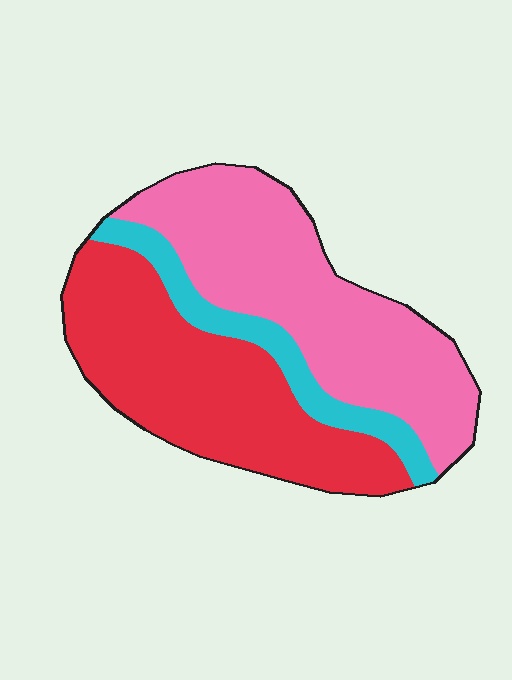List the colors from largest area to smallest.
From largest to smallest: pink, red, cyan.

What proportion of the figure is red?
Red covers 42% of the figure.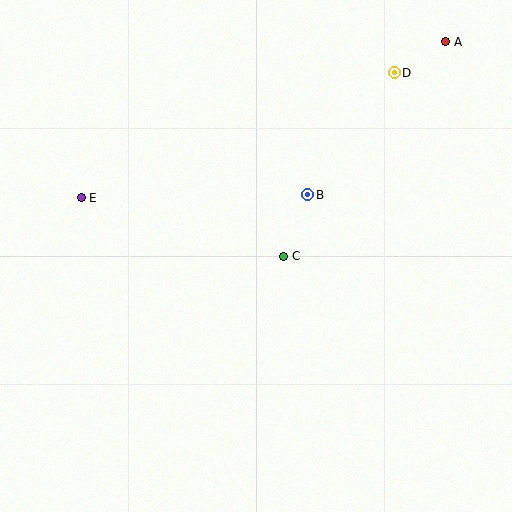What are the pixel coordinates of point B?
Point B is at (308, 195).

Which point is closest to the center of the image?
Point C at (284, 256) is closest to the center.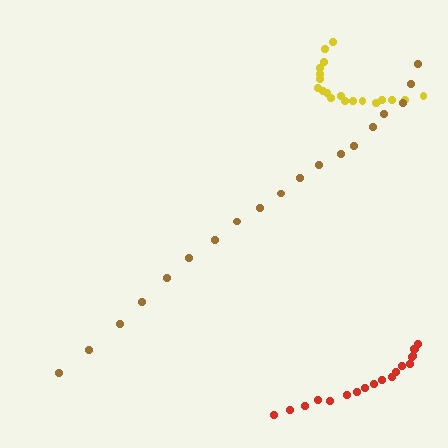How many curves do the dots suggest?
There are 3 distinct paths.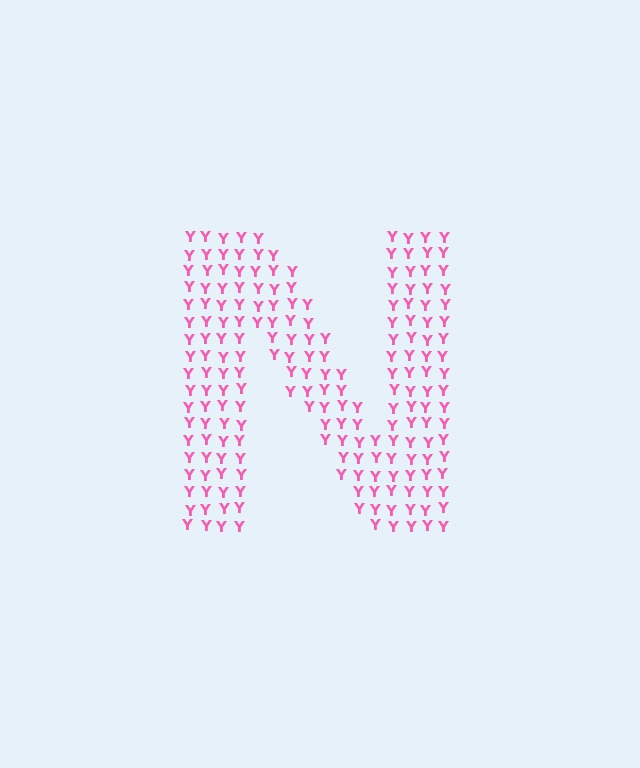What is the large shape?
The large shape is the letter N.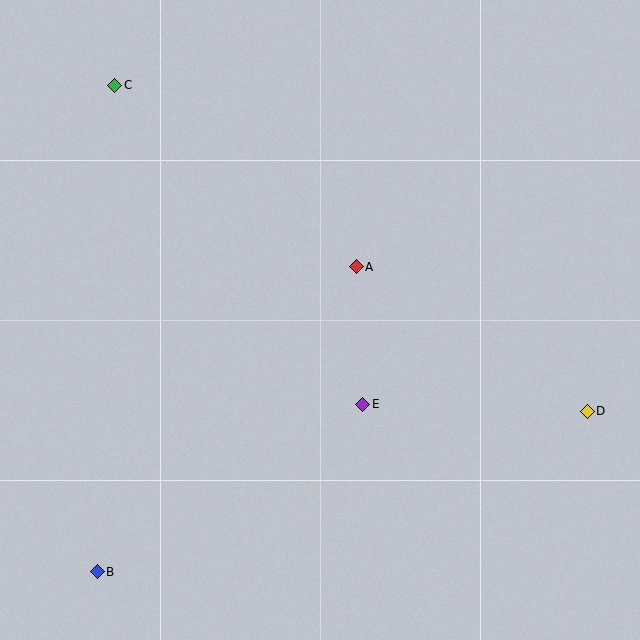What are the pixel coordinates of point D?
Point D is at (587, 411).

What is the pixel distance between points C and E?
The distance between C and E is 404 pixels.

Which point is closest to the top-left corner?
Point C is closest to the top-left corner.